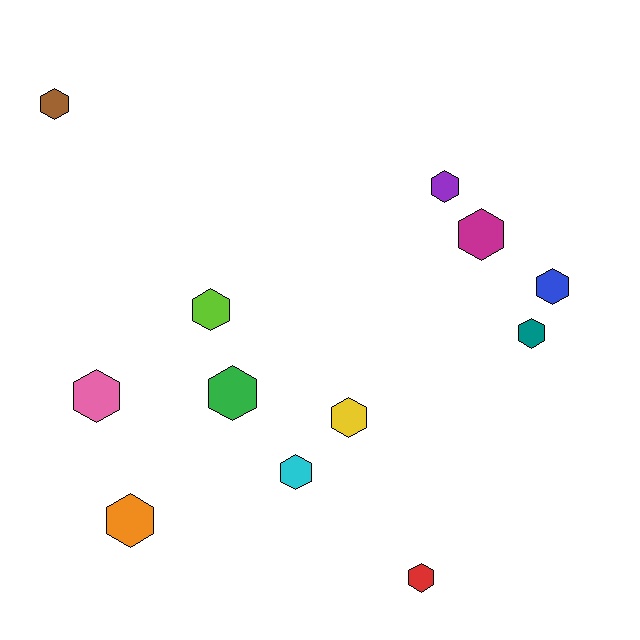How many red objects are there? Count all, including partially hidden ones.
There is 1 red object.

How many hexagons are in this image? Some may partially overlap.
There are 12 hexagons.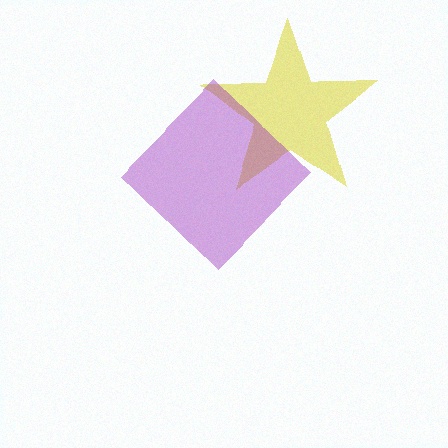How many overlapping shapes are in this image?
There are 2 overlapping shapes in the image.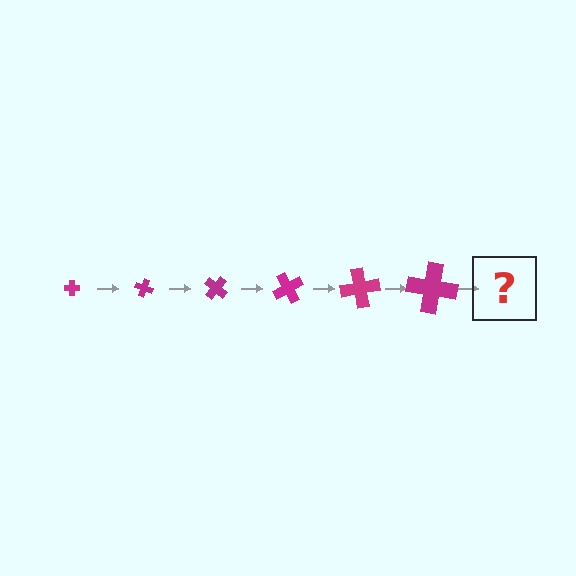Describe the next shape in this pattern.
It should be a cross, larger than the previous one and rotated 120 degrees from the start.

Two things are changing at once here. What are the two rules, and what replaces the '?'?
The two rules are that the cross grows larger each step and it rotates 20 degrees each step. The '?' should be a cross, larger than the previous one and rotated 120 degrees from the start.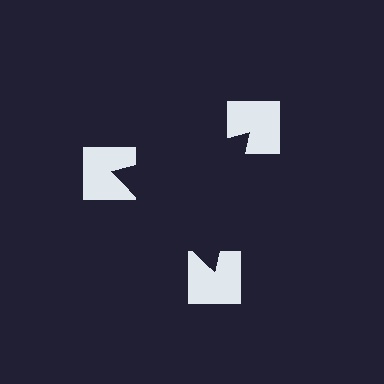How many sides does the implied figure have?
3 sides.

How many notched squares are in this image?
There are 3 — one at each vertex of the illusory triangle.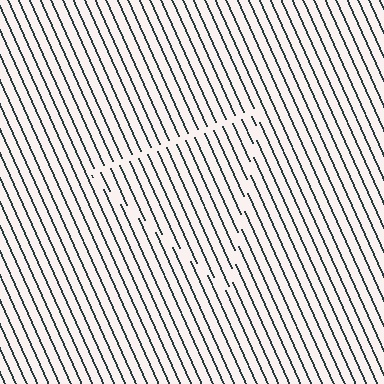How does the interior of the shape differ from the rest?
The interior of the shape contains the same grating, shifted by half a period — the contour is defined by the phase discontinuity where line-ends from the inner and outer gratings abut.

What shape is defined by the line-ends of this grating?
An illusory triangle. The interior of the shape contains the same grating, shifted by half a period — the contour is defined by the phase discontinuity where line-ends from the inner and outer gratings abut.